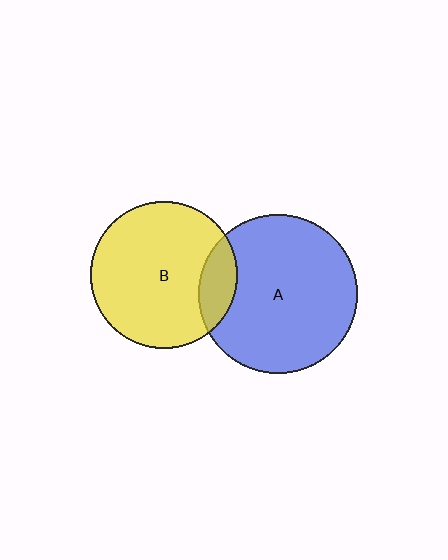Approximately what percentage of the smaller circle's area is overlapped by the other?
Approximately 15%.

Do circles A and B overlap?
Yes.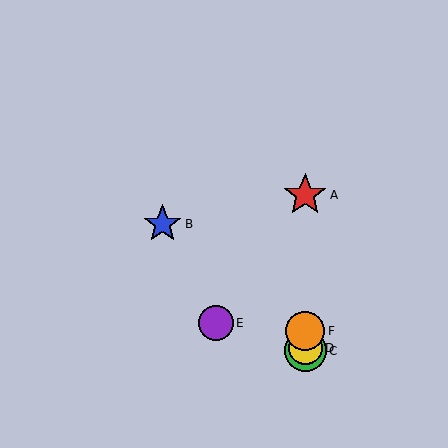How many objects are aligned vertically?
4 objects (A, C, D, F) are aligned vertically.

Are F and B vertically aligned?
No, F is at x≈305 and B is at x≈163.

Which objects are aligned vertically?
Objects A, C, D, F are aligned vertically.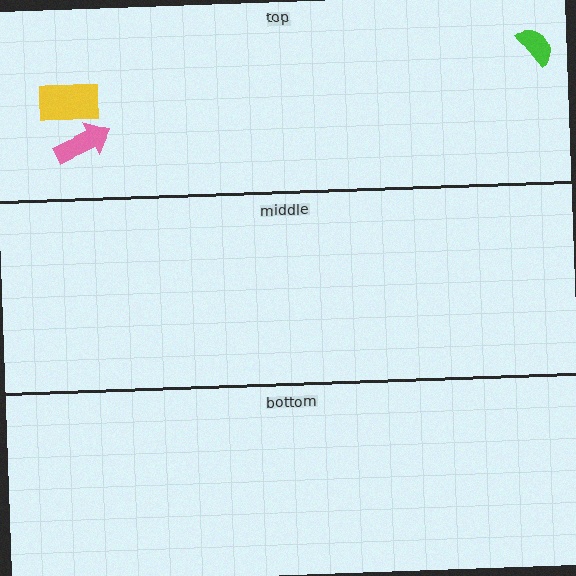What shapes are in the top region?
The pink arrow, the green semicircle, the yellow rectangle.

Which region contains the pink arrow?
The top region.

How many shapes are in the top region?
3.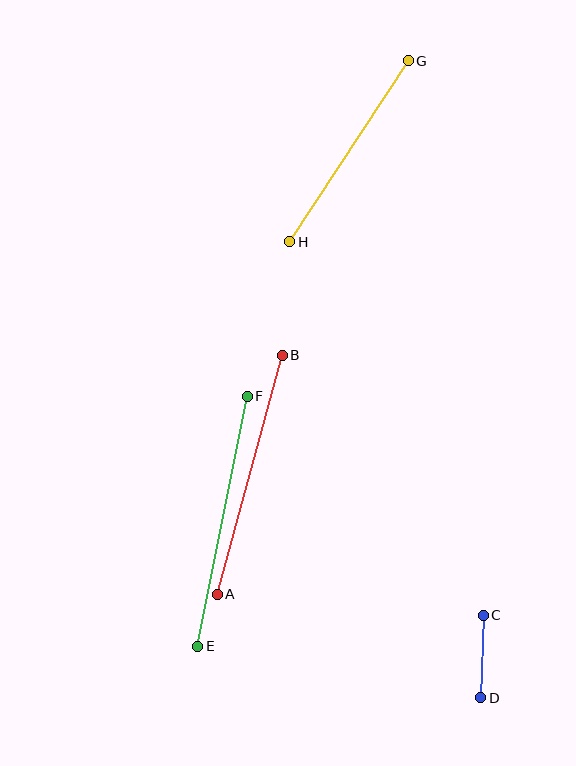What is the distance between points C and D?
The distance is approximately 83 pixels.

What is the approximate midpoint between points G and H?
The midpoint is at approximately (349, 151) pixels.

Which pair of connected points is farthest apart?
Points E and F are farthest apart.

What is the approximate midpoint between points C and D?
The midpoint is at approximately (482, 657) pixels.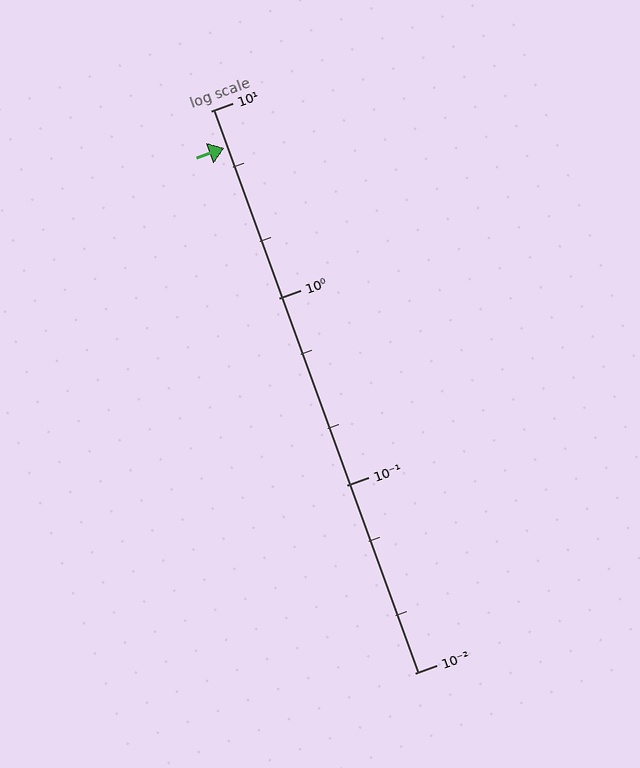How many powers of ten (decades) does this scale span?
The scale spans 3 decades, from 0.01 to 10.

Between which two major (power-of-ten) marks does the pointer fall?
The pointer is between 1 and 10.